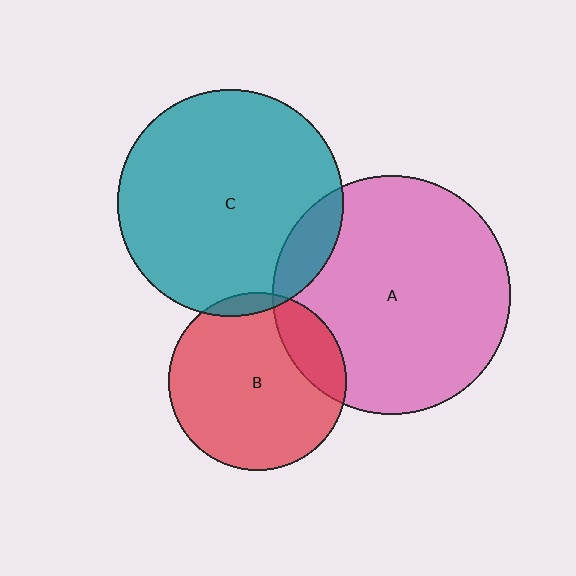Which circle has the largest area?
Circle A (pink).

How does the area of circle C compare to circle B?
Approximately 1.6 times.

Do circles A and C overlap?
Yes.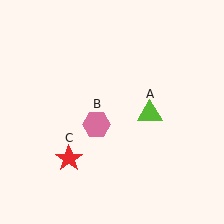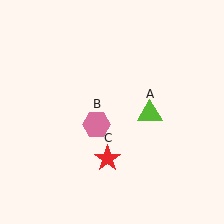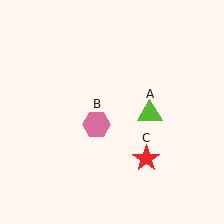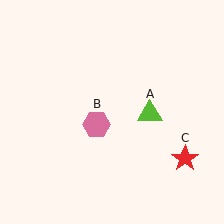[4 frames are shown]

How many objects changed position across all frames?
1 object changed position: red star (object C).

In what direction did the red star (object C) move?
The red star (object C) moved right.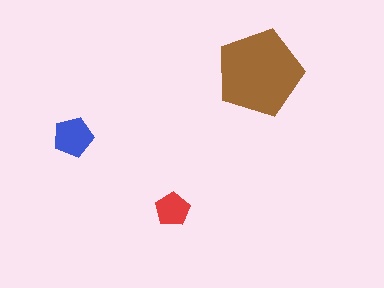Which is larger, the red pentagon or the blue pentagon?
The blue one.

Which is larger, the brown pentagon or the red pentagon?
The brown one.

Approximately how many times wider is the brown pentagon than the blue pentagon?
About 2 times wider.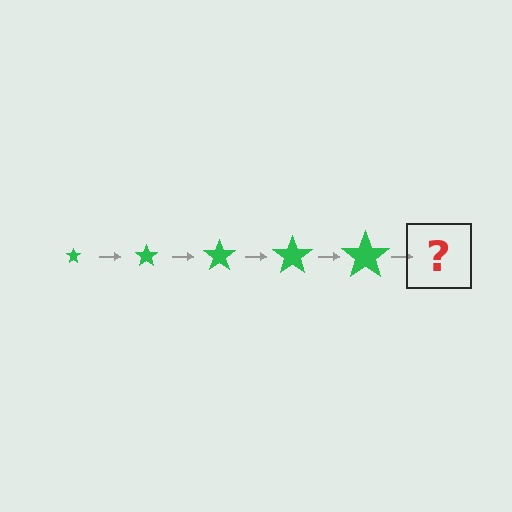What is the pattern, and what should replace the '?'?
The pattern is that the star gets progressively larger each step. The '?' should be a green star, larger than the previous one.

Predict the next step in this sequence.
The next step is a green star, larger than the previous one.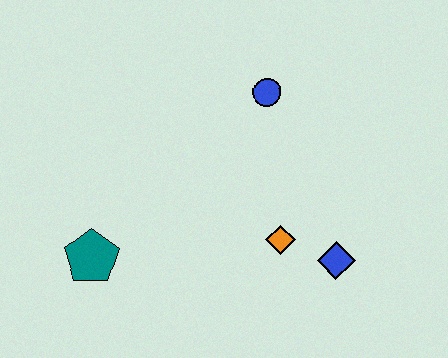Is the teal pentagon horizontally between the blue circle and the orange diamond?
No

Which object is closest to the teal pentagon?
The orange diamond is closest to the teal pentagon.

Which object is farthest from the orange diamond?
The teal pentagon is farthest from the orange diamond.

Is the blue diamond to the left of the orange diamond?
No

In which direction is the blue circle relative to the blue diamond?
The blue circle is above the blue diamond.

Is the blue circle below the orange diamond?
No